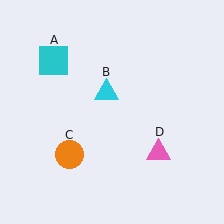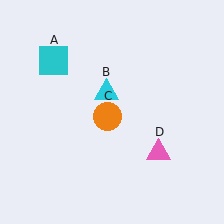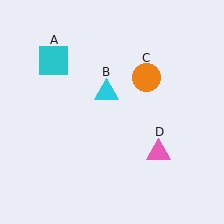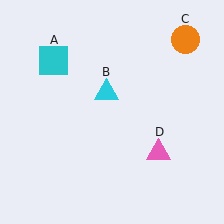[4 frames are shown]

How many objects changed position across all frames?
1 object changed position: orange circle (object C).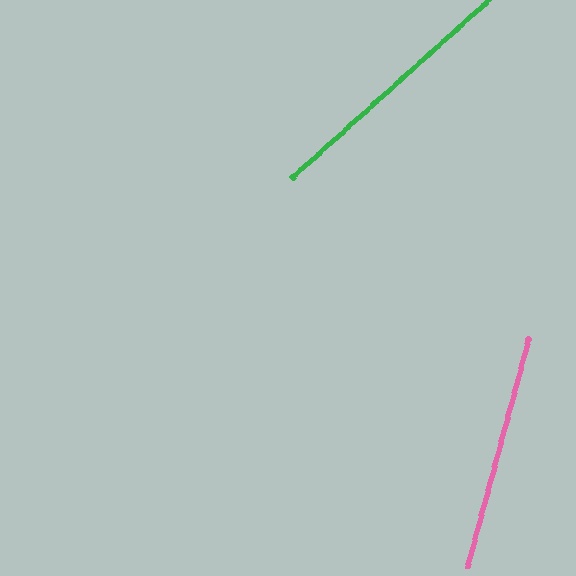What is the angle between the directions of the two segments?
Approximately 33 degrees.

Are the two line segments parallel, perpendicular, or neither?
Neither parallel nor perpendicular — they differ by about 33°.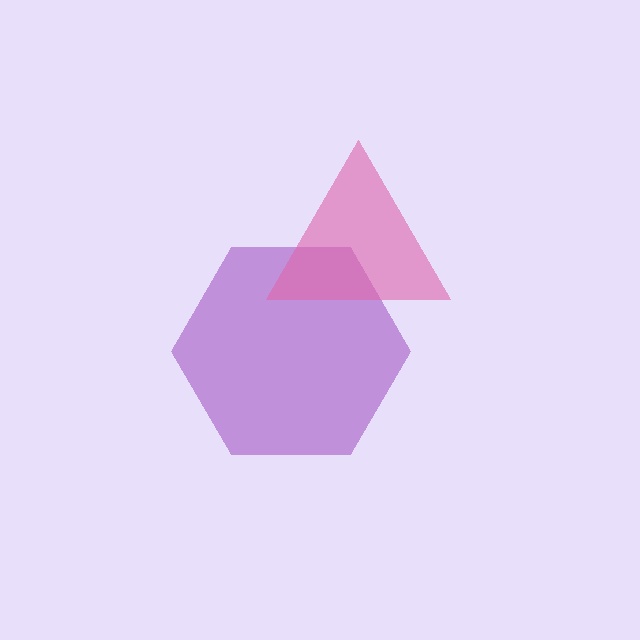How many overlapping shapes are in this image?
There are 2 overlapping shapes in the image.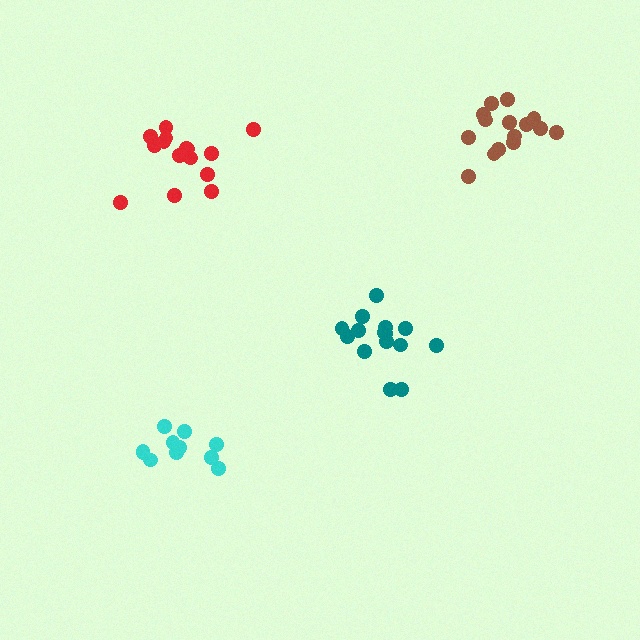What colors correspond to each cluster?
The clusters are colored: red, teal, cyan, brown.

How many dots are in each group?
Group 1: 15 dots, Group 2: 15 dots, Group 3: 11 dots, Group 4: 15 dots (56 total).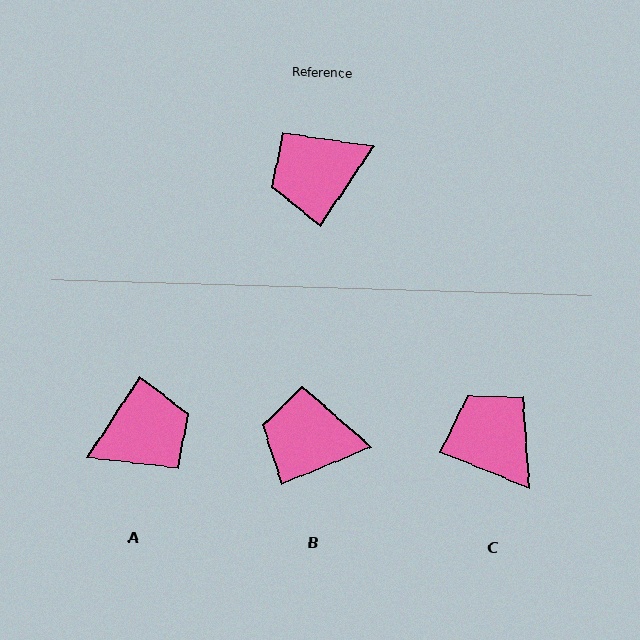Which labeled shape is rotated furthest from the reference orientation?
A, about 179 degrees away.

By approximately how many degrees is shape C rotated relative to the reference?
Approximately 78 degrees clockwise.